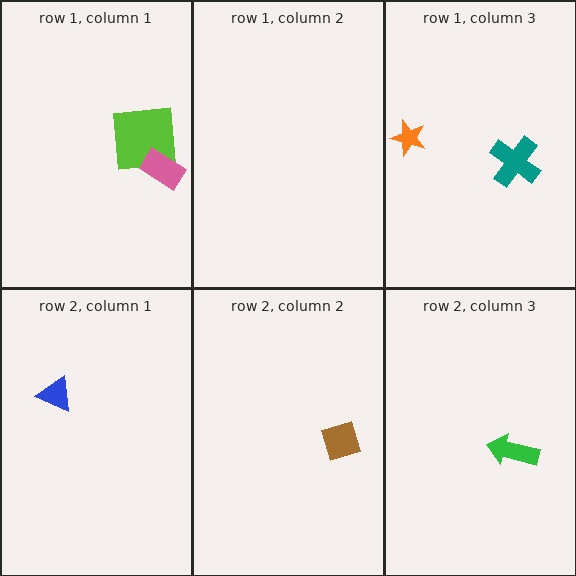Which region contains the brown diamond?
The row 2, column 2 region.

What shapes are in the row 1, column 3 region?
The orange star, the teal cross.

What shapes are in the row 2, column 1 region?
The blue triangle.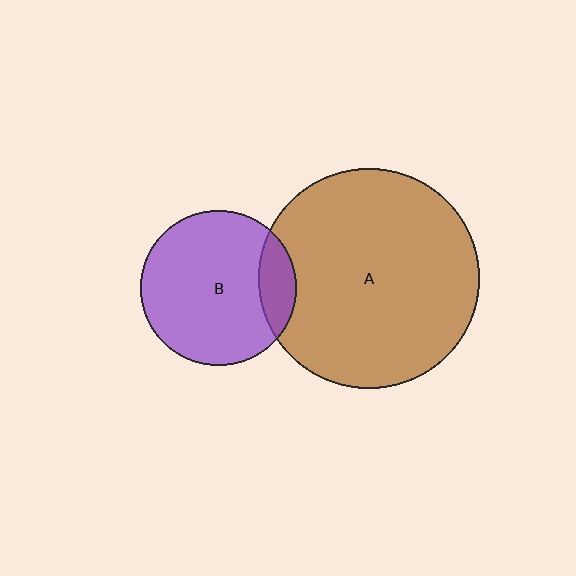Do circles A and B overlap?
Yes.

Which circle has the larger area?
Circle A (brown).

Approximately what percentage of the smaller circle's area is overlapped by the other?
Approximately 15%.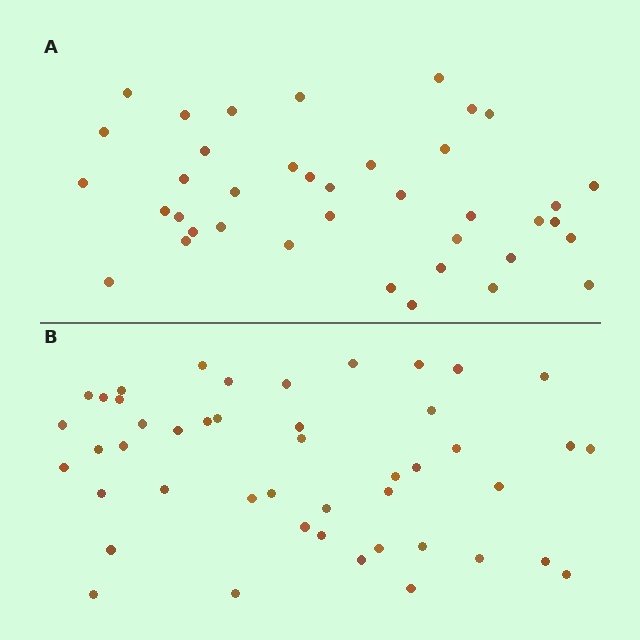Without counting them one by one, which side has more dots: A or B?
Region B (the bottom region) has more dots.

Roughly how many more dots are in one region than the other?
Region B has roughly 8 or so more dots than region A.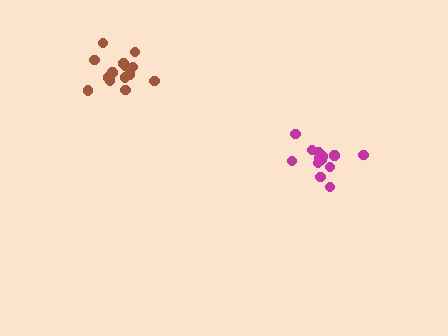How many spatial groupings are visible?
There are 2 spatial groupings.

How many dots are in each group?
Group 1: 14 dots, Group 2: 13 dots (27 total).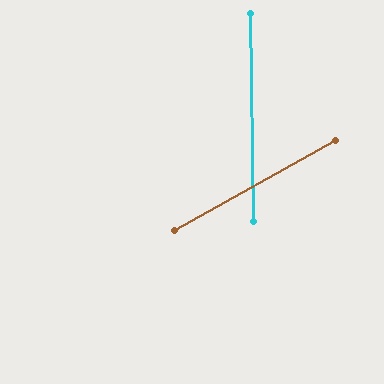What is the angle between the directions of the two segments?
Approximately 62 degrees.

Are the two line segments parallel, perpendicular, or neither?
Neither parallel nor perpendicular — they differ by about 62°.